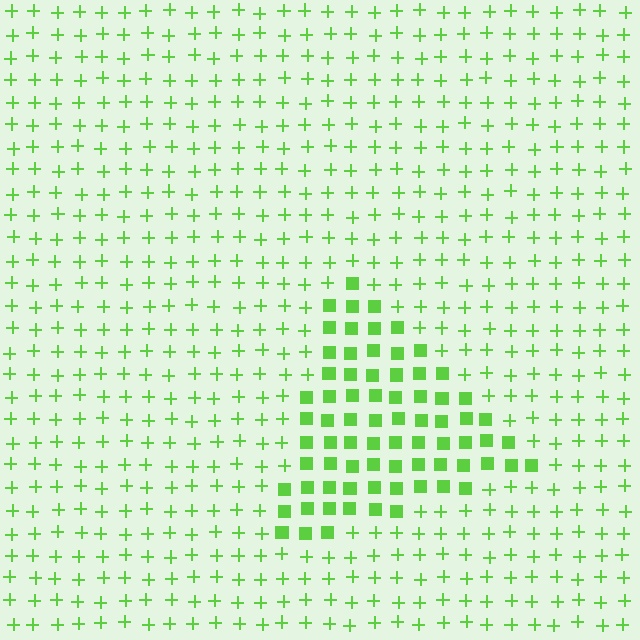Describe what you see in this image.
The image is filled with small lime elements arranged in a uniform grid. A triangle-shaped region contains squares, while the surrounding area contains plus signs. The boundary is defined purely by the change in element shape.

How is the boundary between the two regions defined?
The boundary is defined by a change in element shape: squares inside vs. plus signs outside. All elements share the same color and spacing.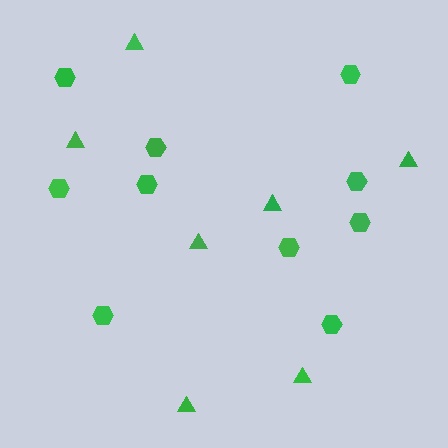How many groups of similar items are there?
There are 2 groups: one group of triangles (7) and one group of hexagons (10).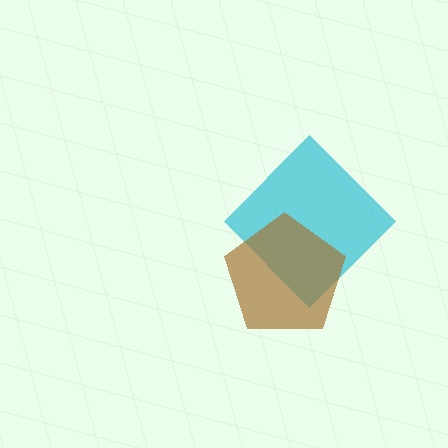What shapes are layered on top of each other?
The layered shapes are: a cyan diamond, a brown pentagon.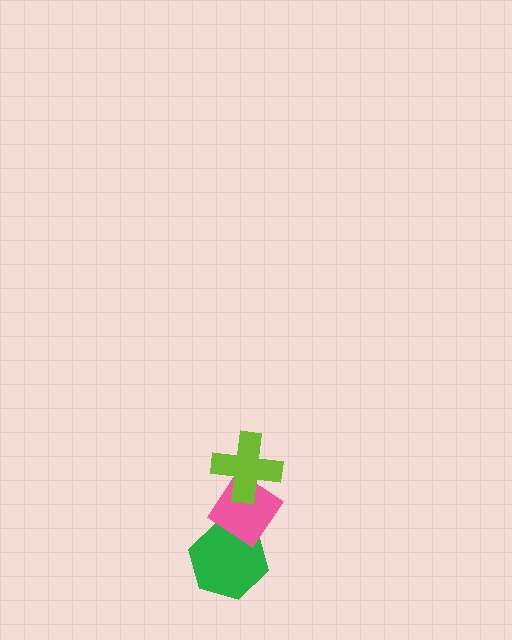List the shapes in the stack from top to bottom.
From top to bottom: the lime cross, the pink diamond, the green hexagon.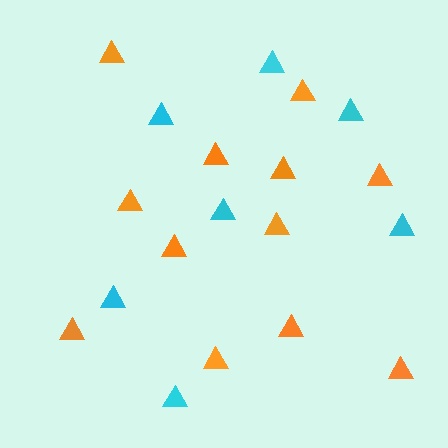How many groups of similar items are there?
There are 2 groups: one group of cyan triangles (7) and one group of orange triangles (12).